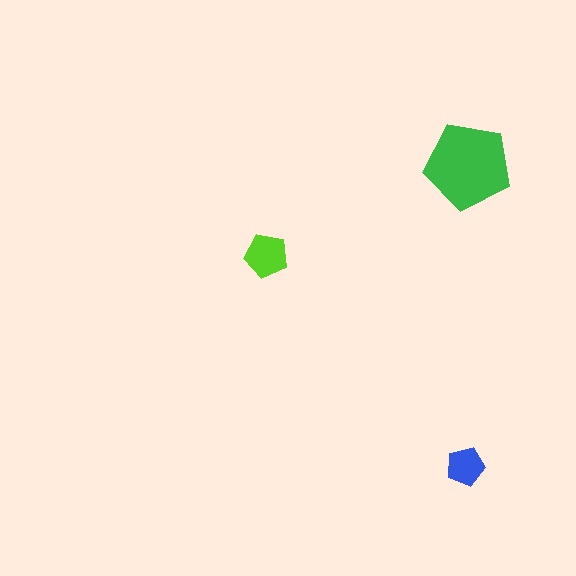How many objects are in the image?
There are 3 objects in the image.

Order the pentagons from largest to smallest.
the green one, the lime one, the blue one.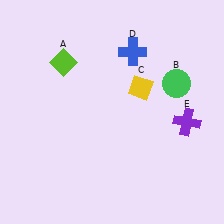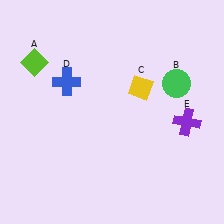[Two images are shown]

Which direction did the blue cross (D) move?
The blue cross (D) moved left.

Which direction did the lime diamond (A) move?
The lime diamond (A) moved left.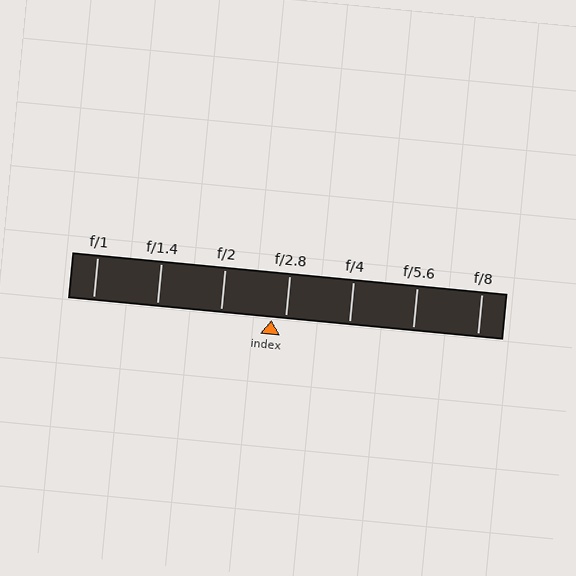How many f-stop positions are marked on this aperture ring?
There are 7 f-stop positions marked.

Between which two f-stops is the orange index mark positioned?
The index mark is between f/2 and f/2.8.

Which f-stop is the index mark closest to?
The index mark is closest to f/2.8.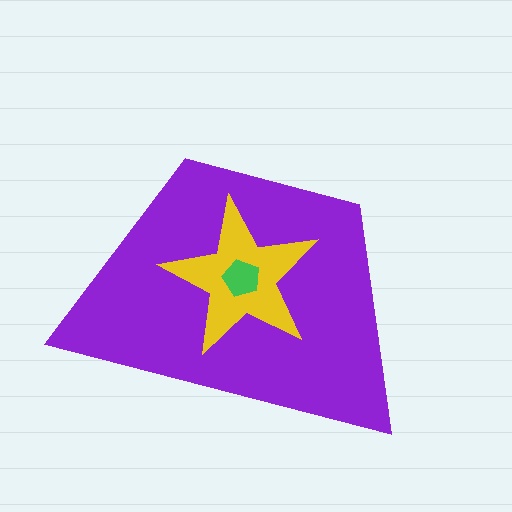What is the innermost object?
The green pentagon.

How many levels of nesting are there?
3.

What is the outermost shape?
The purple trapezoid.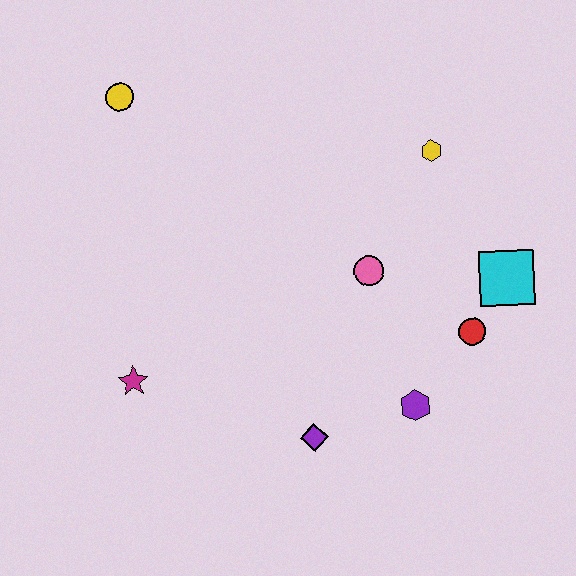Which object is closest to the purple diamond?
The purple hexagon is closest to the purple diamond.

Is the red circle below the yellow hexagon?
Yes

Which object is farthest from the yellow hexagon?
The magenta star is farthest from the yellow hexagon.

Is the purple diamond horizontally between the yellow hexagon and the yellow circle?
Yes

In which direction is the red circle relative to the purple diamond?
The red circle is to the right of the purple diamond.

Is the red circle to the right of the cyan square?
No